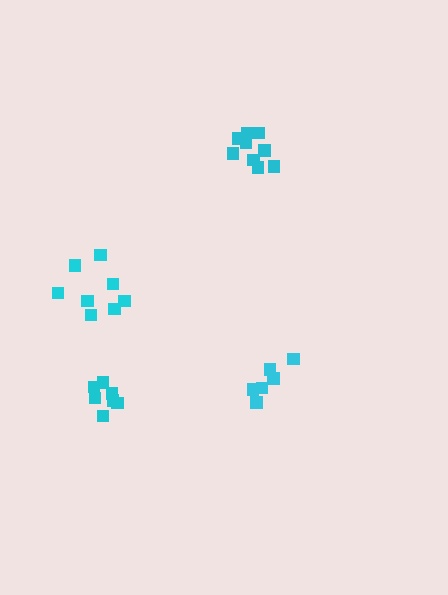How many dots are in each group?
Group 1: 7 dots, Group 2: 6 dots, Group 3: 9 dots, Group 4: 8 dots (30 total).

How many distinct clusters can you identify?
There are 4 distinct clusters.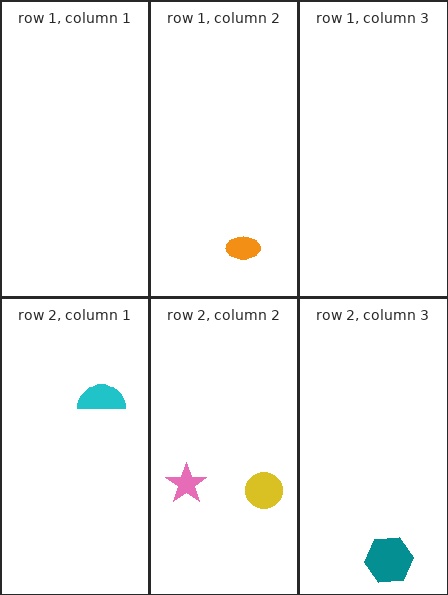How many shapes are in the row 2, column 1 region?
1.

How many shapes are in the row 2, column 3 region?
1.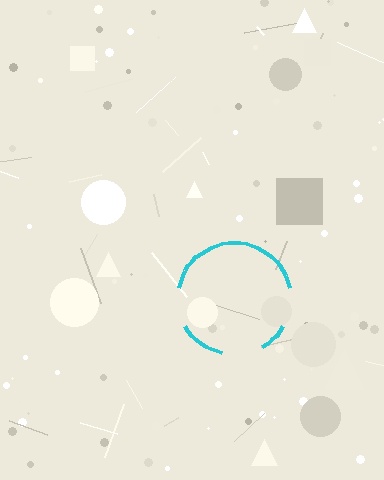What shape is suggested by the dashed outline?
The dashed outline suggests a circle.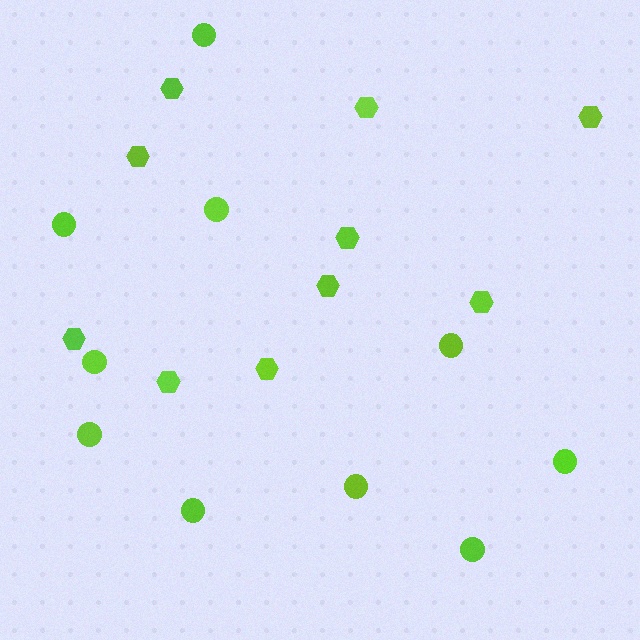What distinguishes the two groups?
There are 2 groups: one group of circles (10) and one group of hexagons (10).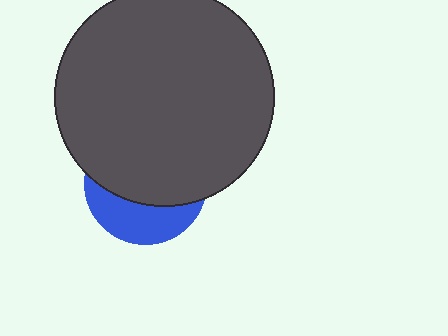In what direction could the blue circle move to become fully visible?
The blue circle could move down. That would shift it out from behind the dark gray circle entirely.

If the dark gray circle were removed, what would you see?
You would see the complete blue circle.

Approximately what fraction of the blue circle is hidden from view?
Roughly 66% of the blue circle is hidden behind the dark gray circle.